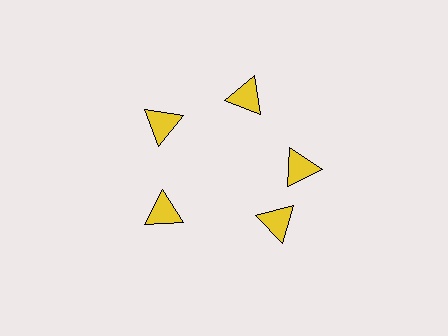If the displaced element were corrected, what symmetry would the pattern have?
It would have 5-fold rotational symmetry — the pattern would map onto itself every 72 degrees.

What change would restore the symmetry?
The symmetry would be restored by rotating it back into even spacing with its neighbors so that all 5 triangles sit at equal angles and equal distance from the center.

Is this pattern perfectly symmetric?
No. The 5 yellow triangles are arranged in a ring, but one element near the 5 o'clock position is rotated out of alignment along the ring, breaking the 5-fold rotational symmetry.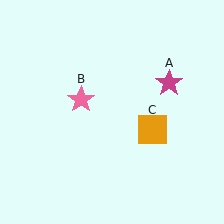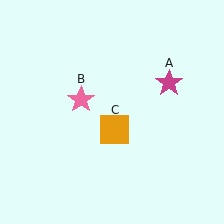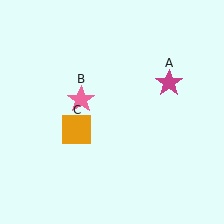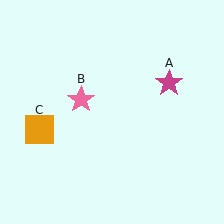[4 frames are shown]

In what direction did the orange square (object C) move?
The orange square (object C) moved left.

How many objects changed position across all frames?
1 object changed position: orange square (object C).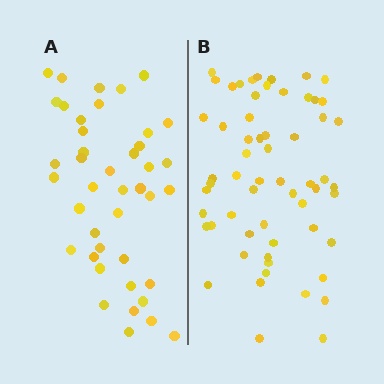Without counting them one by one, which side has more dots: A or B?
Region B (the right region) has more dots.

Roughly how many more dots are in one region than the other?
Region B has approximately 20 more dots than region A.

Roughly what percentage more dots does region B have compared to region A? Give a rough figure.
About 45% more.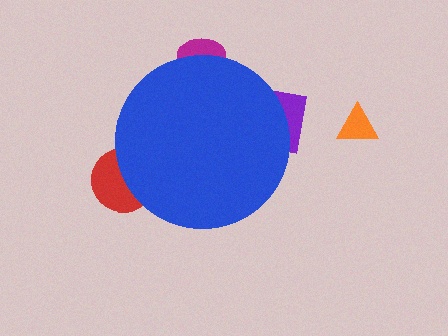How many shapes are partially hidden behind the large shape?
3 shapes are partially hidden.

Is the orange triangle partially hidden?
No, the orange triangle is fully visible.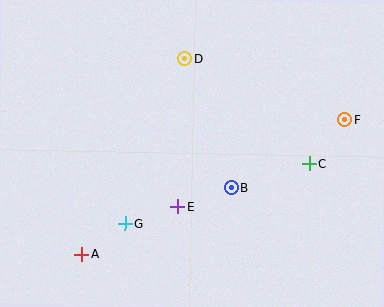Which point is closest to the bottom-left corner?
Point A is closest to the bottom-left corner.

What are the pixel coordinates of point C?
Point C is at (309, 163).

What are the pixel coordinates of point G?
Point G is at (125, 223).